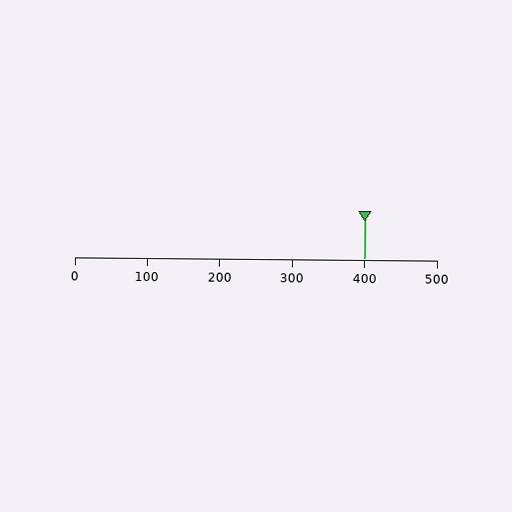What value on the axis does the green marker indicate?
The marker indicates approximately 400.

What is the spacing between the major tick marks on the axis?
The major ticks are spaced 100 apart.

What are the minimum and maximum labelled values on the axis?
The axis runs from 0 to 500.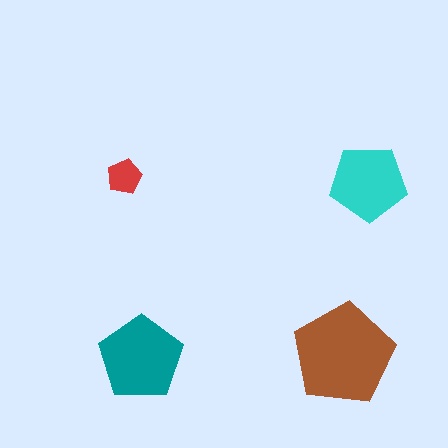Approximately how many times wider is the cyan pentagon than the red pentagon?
About 2 times wider.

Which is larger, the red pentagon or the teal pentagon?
The teal one.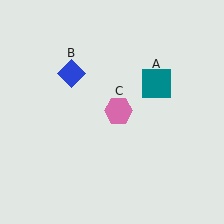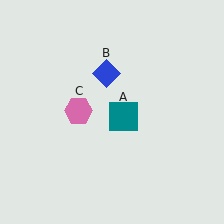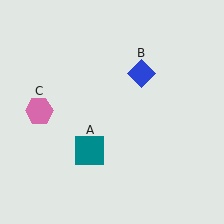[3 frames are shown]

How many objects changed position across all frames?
3 objects changed position: teal square (object A), blue diamond (object B), pink hexagon (object C).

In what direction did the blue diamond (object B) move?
The blue diamond (object B) moved right.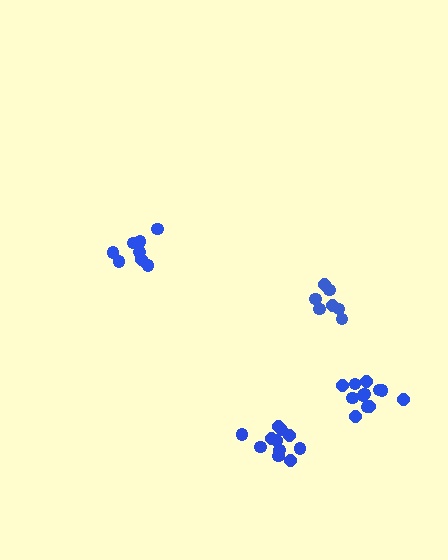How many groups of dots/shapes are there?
There are 4 groups.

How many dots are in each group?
Group 1: 9 dots, Group 2: 12 dots, Group 3: 7 dots, Group 4: 12 dots (40 total).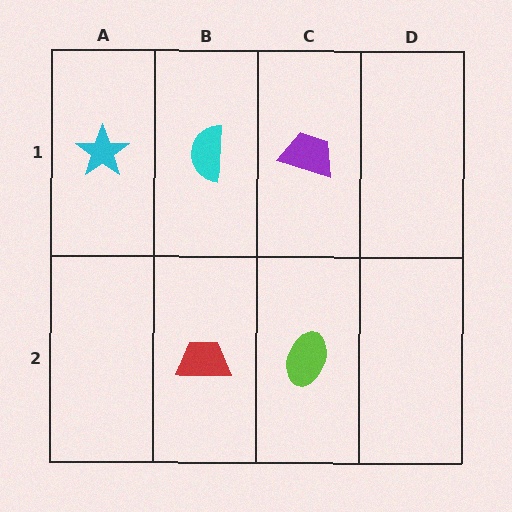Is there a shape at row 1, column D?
No, that cell is empty.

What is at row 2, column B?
A red trapezoid.